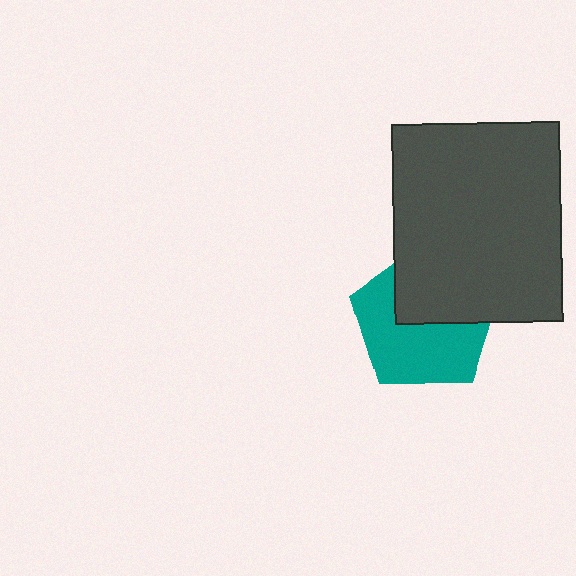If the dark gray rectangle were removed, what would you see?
You would see the complete teal pentagon.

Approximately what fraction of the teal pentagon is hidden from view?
Roughly 43% of the teal pentagon is hidden behind the dark gray rectangle.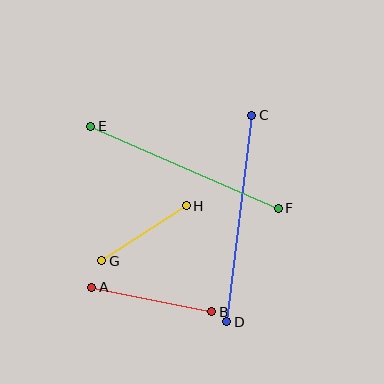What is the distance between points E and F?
The distance is approximately 205 pixels.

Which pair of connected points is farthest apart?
Points C and D are farthest apart.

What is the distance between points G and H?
The distance is approximately 101 pixels.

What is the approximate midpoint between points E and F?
The midpoint is at approximately (185, 167) pixels.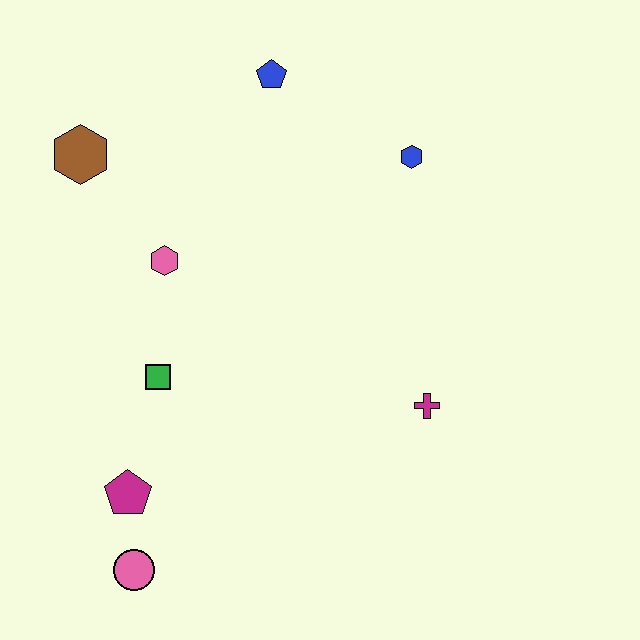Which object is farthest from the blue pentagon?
The pink circle is farthest from the blue pentagon.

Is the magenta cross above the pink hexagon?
No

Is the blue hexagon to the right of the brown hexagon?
Yes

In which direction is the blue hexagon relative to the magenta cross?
The blue hexagon is above the magenta cross.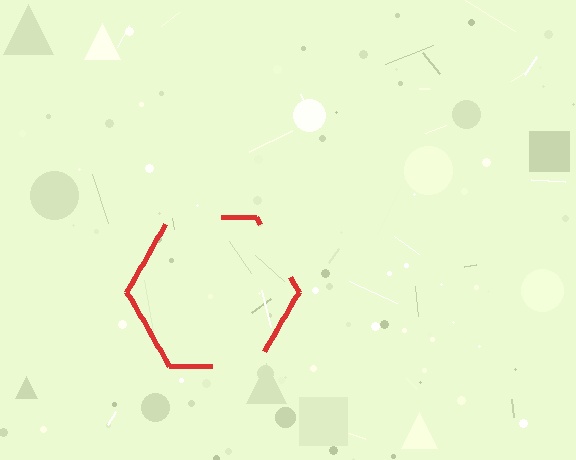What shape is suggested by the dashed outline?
The dashed outline suggests a hexagon.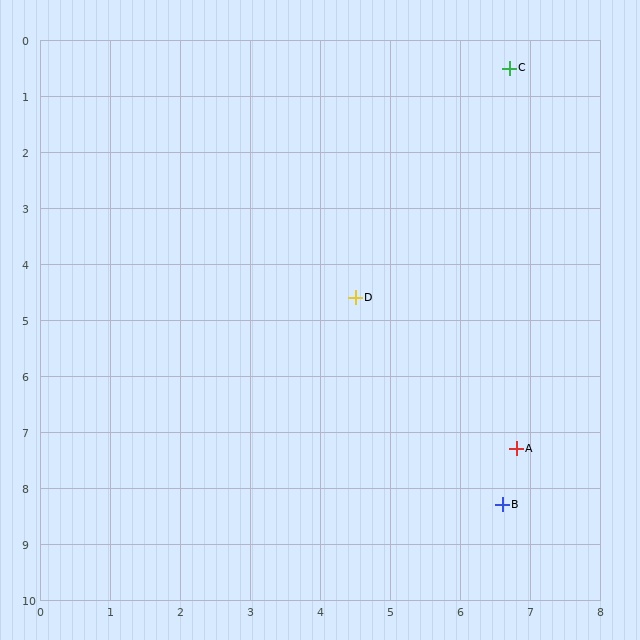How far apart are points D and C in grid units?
Points D and C are about 4.7 grid units apart.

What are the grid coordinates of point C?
Point C is at approximately (6.7, 0.5).